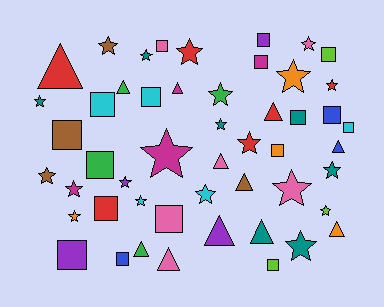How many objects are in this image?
There are 50 objects.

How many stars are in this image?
There are 21 stars.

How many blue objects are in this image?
There are 3 blue objects.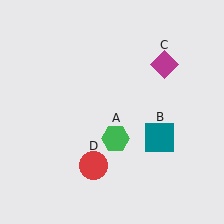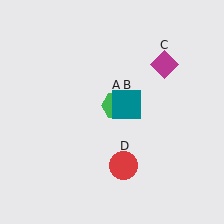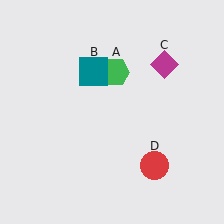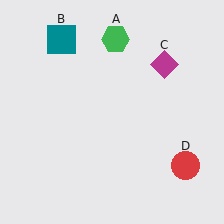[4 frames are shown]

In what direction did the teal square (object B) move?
The teal square (object B) moved up and to the left.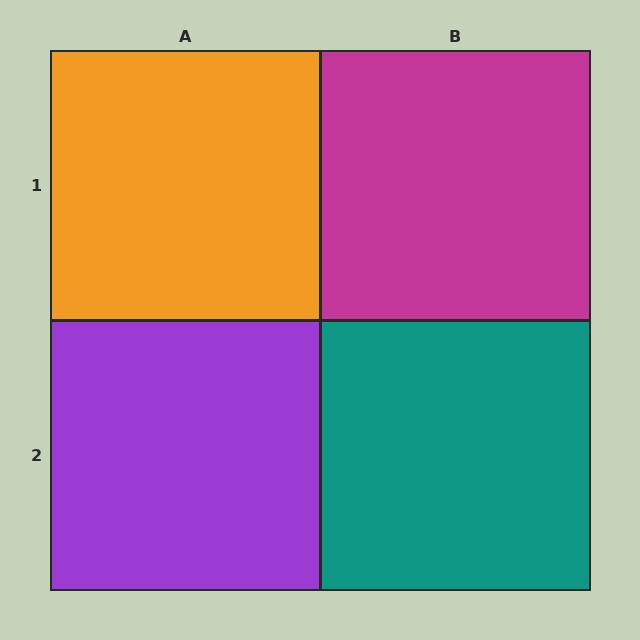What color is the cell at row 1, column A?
Orange.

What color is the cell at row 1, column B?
Magenta.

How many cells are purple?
1 cell is purple.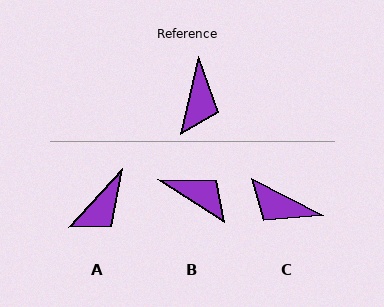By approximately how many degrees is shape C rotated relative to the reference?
Approximately 104 degrees clockwise.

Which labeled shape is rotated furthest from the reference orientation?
C, about 104 degrees away.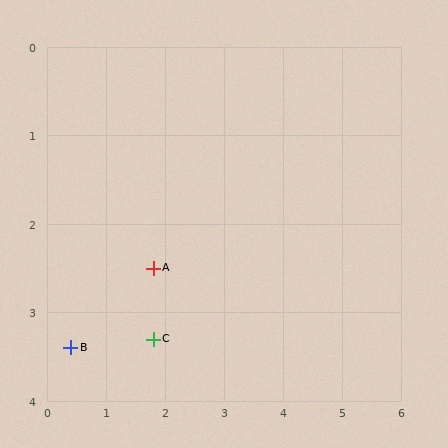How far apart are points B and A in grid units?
Points B and A are about 1.7 grid units apart.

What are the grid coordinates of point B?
Point B is at approximately (0.4, 3.4).